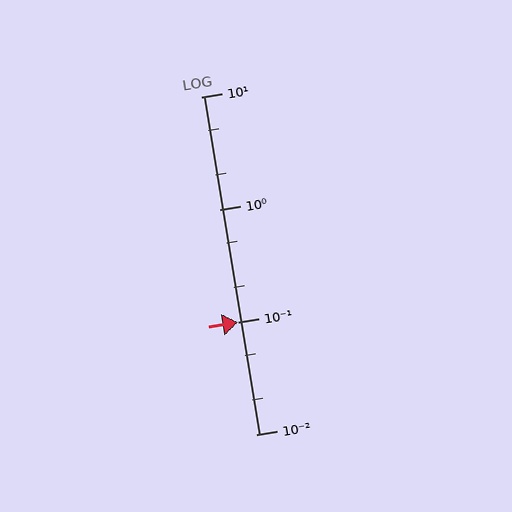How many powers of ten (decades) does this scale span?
The scale spans 3 decades, from 0.01 to 10.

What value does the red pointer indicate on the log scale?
The pointer indicates approximately 0.1.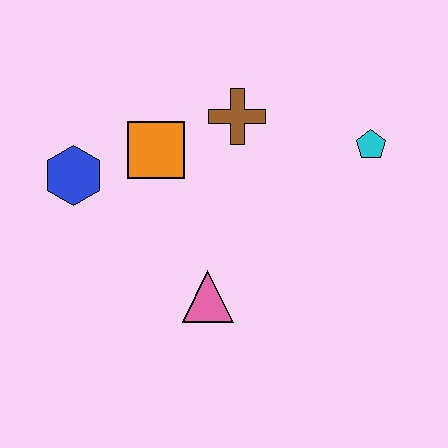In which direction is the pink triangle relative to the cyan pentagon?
The pink triangle is to the left of the cyan pentagon.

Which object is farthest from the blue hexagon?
The cyan pentagon is farthest from the blue hexagon.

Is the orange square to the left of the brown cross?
Yes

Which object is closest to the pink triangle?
The orange square is closest to the pink triangle.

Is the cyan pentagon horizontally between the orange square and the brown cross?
No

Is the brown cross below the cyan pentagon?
No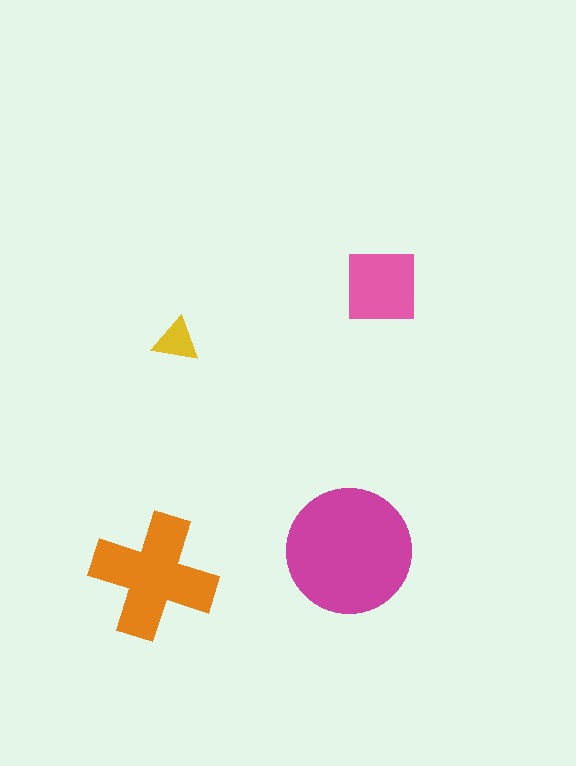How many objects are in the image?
There are 4 objects in the image.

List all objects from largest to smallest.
The magenta circle, the orange cross, the pink square, the yellow triangle.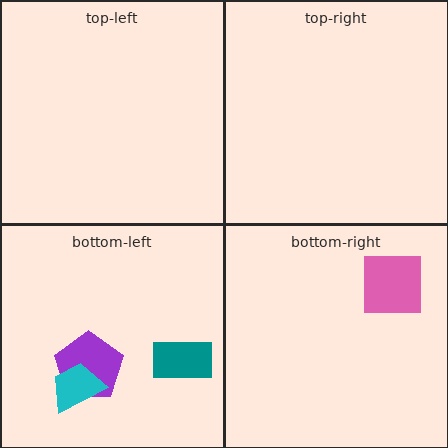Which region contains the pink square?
The bottom-right region.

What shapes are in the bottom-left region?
The teal rectangle, the purple pentagon, the cyan trapezoid.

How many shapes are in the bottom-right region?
1.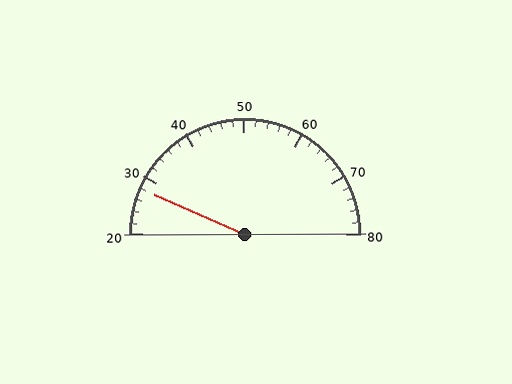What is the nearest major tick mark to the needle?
The nearest major tick mark is 30.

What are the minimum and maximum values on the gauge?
The gauge ranges from 20 to 80.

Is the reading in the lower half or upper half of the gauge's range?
The reading is in the lower half of the range (20 to 80).